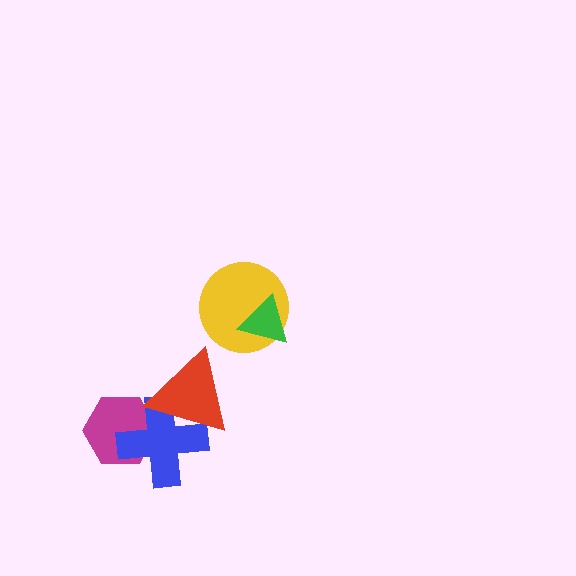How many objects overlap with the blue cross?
2 objects overlap with the blue cross.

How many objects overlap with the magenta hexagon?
2 objects overlap with the magenta hexagon.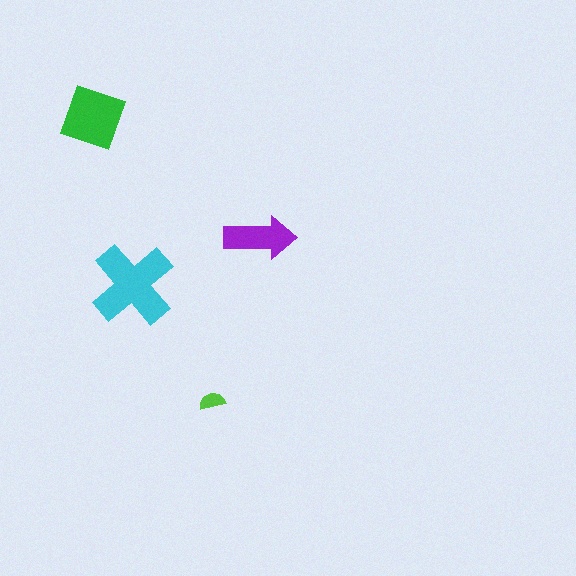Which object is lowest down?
The lime semicircle is bottommost.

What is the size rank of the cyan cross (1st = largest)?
1st.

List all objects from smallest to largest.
The lime semicircle, the purple arrow, the green square, the cyan cross.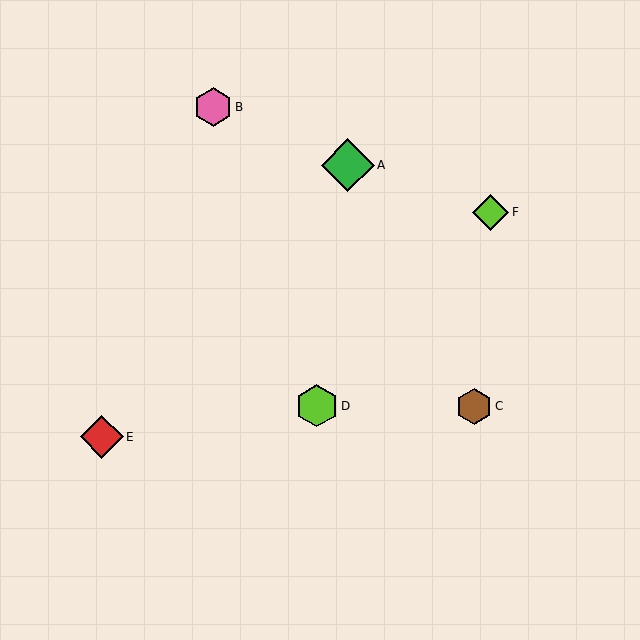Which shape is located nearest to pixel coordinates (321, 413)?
The lime hexagon (labeled D) at (317, 406) is nearest to that location.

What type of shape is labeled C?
Shape C is a brown hexagon.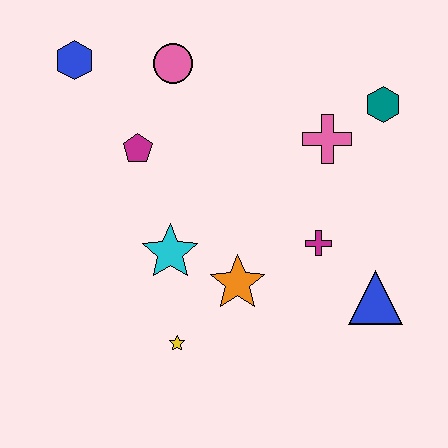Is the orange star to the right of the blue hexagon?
Yes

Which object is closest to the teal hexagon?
The pink cross is closest to the teal hexagon.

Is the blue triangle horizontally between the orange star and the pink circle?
No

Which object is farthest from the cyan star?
The teal hexagon is farthest from the cyan star.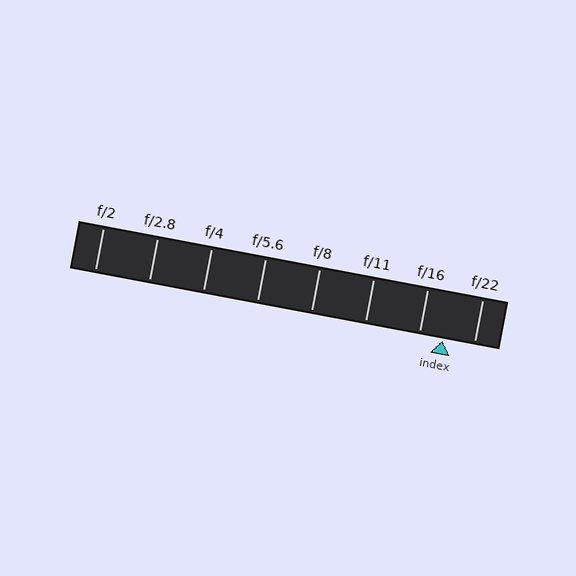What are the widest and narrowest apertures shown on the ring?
The widest aperture shown is f/2 and the narrowest is f/22.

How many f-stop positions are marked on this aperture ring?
There are 8 f-stop positions marked.